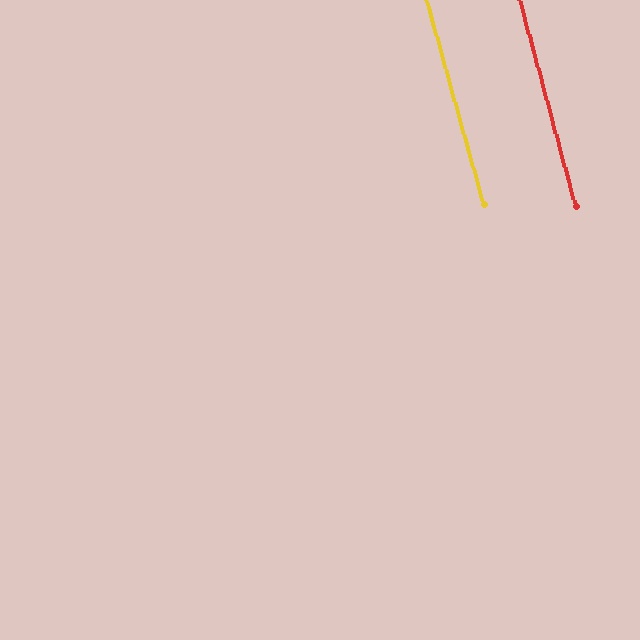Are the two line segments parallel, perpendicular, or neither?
Parallel — their directions differ by only 0.3°.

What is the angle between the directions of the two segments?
Approximately 0 degrees.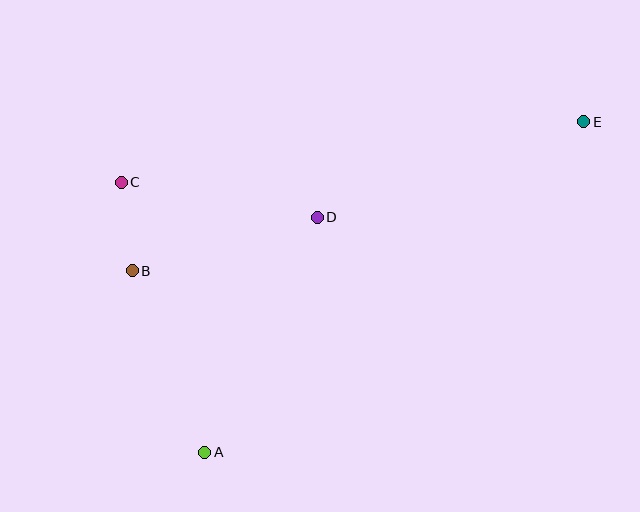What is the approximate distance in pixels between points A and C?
The distance between A and C is approximately 282 pixels.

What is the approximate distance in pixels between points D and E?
The distance between D and E is approximately 283 pixels.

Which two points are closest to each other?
Points B and C are closest to each other.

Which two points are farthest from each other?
Points A and E are farthest from each other.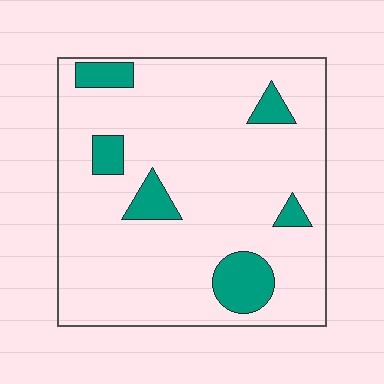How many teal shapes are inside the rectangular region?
6.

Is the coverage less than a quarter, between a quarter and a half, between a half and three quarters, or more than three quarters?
Less than a quarter.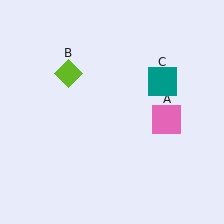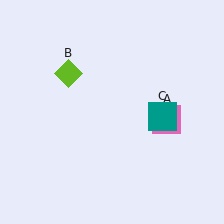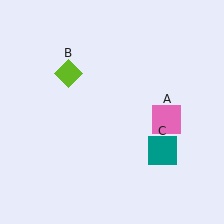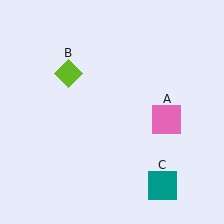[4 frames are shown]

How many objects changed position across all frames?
1 object changed position: teal square (object C).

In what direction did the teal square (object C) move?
The teal square (object C) moved down.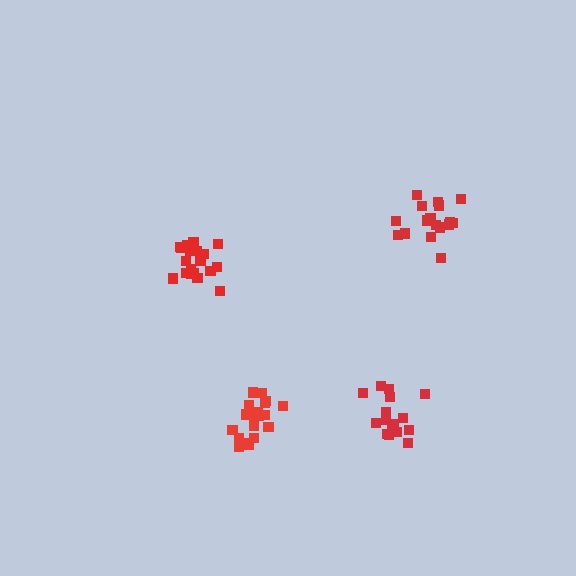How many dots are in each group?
Group 1: 19 dots, Group 2: 19 dots, Group 3: 17 dots, Group 4: 16 dots (71 total).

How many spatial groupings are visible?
There are 4 spatial groupings.